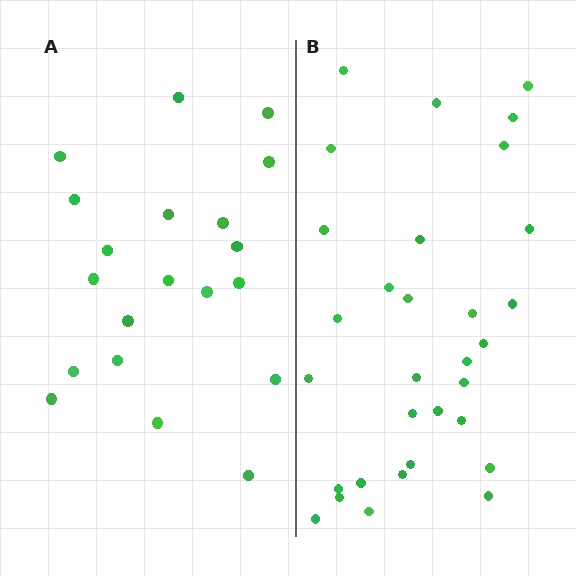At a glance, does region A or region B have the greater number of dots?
Region B (the right region) has more dots.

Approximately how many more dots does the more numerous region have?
Region B has roughly 12 or so more dots than region A.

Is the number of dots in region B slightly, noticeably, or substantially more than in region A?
Region B has substantially more. The ratio is roughly 1.6 to 1.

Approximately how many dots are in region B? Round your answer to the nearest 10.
About 30 dots. (The exact count is 31, which rounds to 30.)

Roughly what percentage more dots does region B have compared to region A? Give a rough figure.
About 55% more.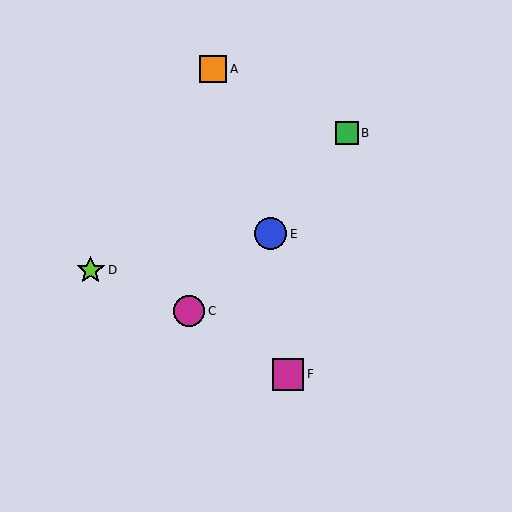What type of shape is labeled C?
Shape C is a magenta circle.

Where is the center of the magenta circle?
The center of the magenta circle is at (189, 311).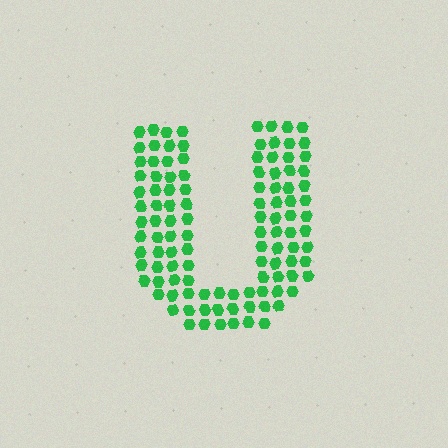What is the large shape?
The large shape is the letter U.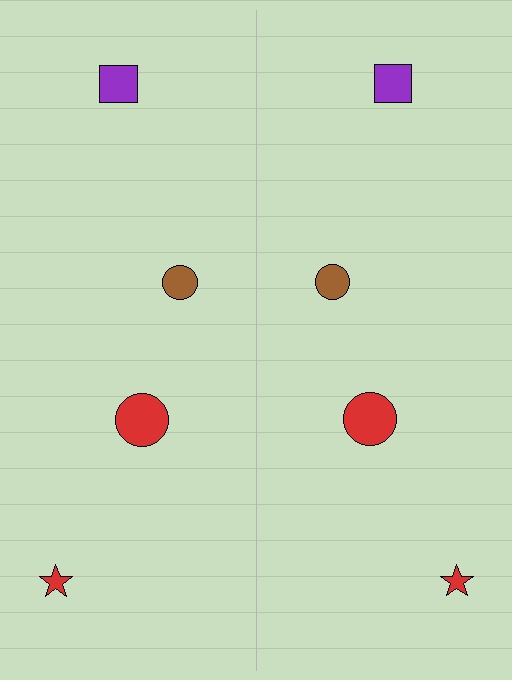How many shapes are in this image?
There are 8 shapes in this image.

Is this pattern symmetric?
Yes, this pattern has bilateral (reflection) symmetry.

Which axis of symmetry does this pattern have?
The pattern has a vertical axis of symmetry running through the center of the image.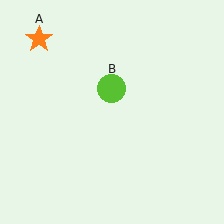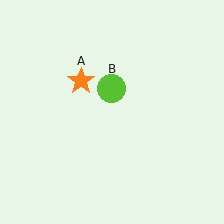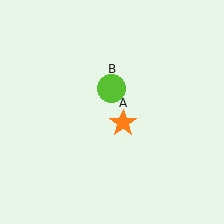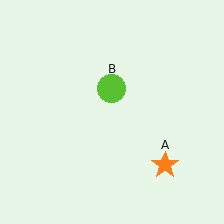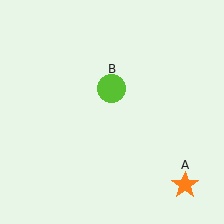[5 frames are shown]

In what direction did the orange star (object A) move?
The orange star (object A) moved down and to the right.